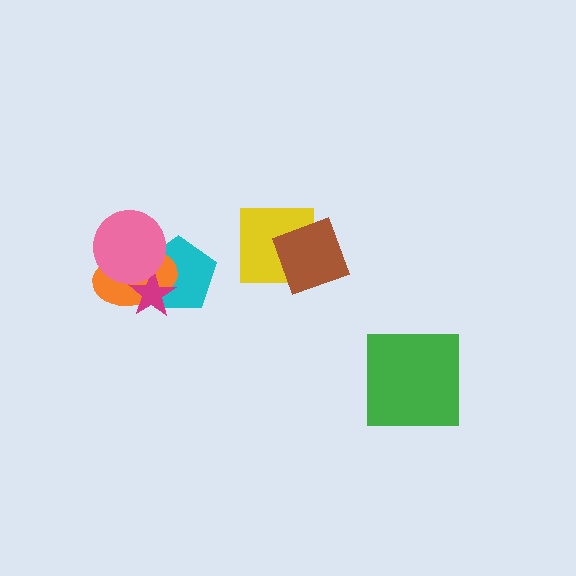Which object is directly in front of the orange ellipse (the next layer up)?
The magenta star is directly in front of the orange ellipse.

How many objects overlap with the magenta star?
3 objects overlap with the magenta star.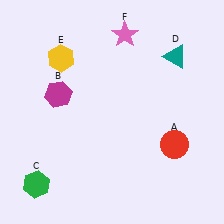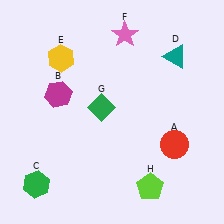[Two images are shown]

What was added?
A green diamond (G), a lime pentagon (H) were added in Image 2.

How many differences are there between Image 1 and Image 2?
There are 2 differences between the two images.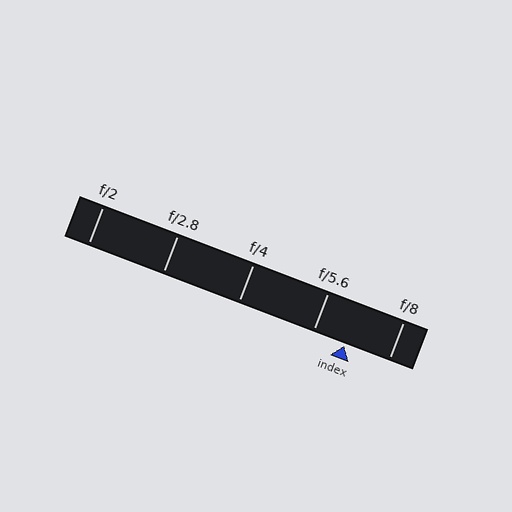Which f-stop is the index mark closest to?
The index mark is closest to f/5.6.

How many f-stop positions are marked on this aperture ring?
There are 5 f-stop positions marked.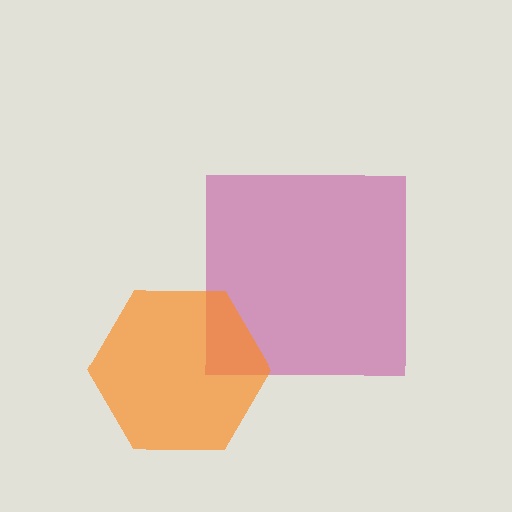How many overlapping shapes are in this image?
There are 2 overlapping shapes in the image.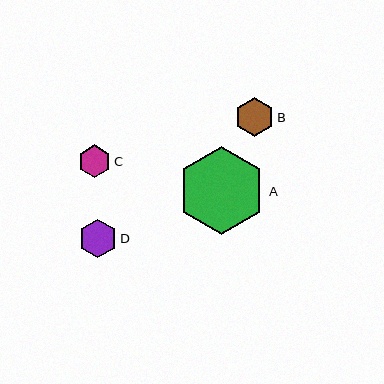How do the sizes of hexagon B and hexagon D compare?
Hexagon B and hexagon D are approximately the same size.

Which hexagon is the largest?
Hexagon A is the largest with a size of approximately 88 pixels.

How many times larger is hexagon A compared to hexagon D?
Hexagon A is approximately 2.3 times the size of hexagon D.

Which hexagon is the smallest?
Hexagon C is the smallest with a size of approximately 32 pixels.